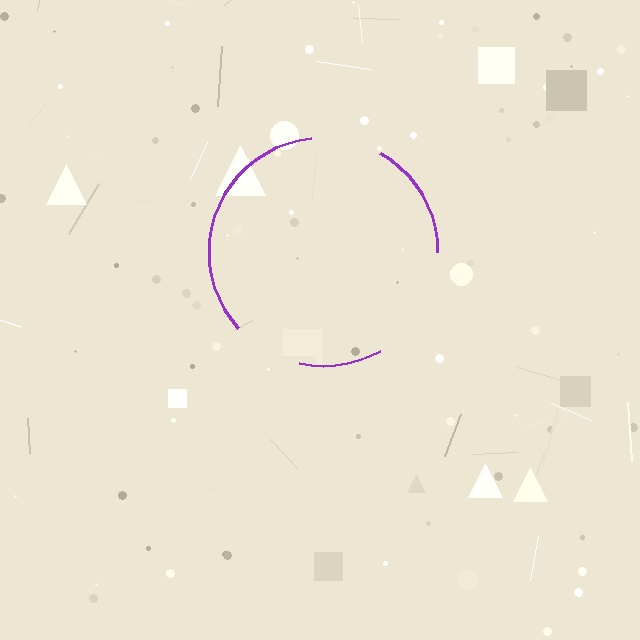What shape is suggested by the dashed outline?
The dashed outline suggests a circle.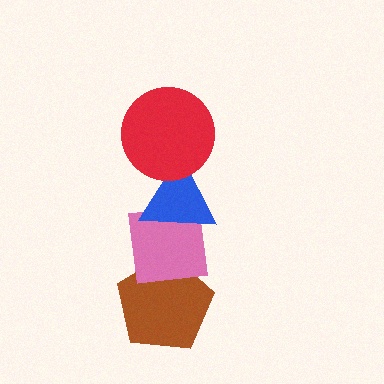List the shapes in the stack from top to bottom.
From top to bottom: the red circle, the blue triangle, the pink square, the brown pentagon.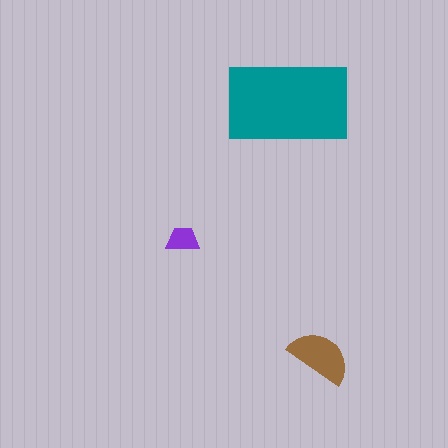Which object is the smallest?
The purple trapezoid.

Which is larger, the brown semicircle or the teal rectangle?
The teal rectangle.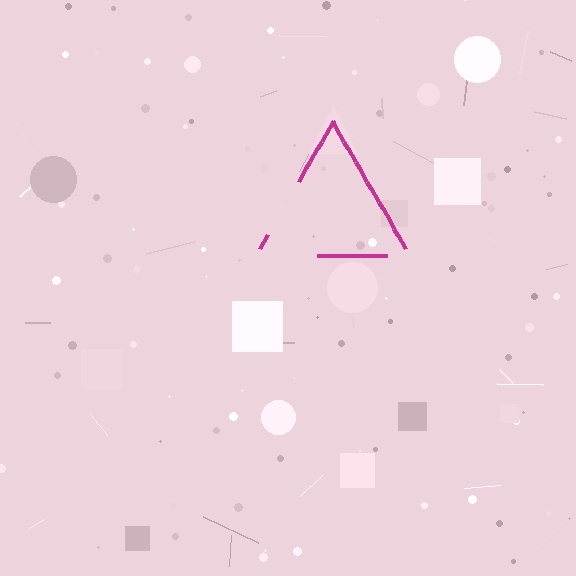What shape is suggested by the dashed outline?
The dashed outline suggests a triangle.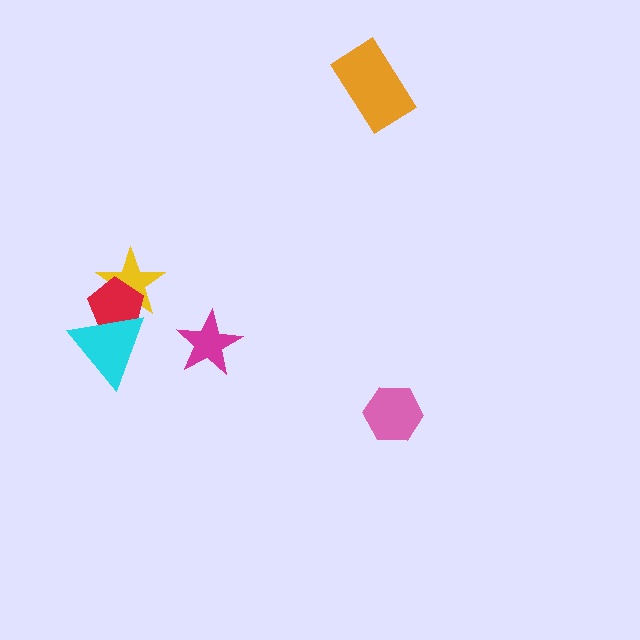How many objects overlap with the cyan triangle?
2 objects overlap with the cyan triangle.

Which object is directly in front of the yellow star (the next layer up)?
The red pentagon is directly in front of the yellow star.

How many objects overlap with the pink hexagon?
0 objects overlap with the pink hexagon.